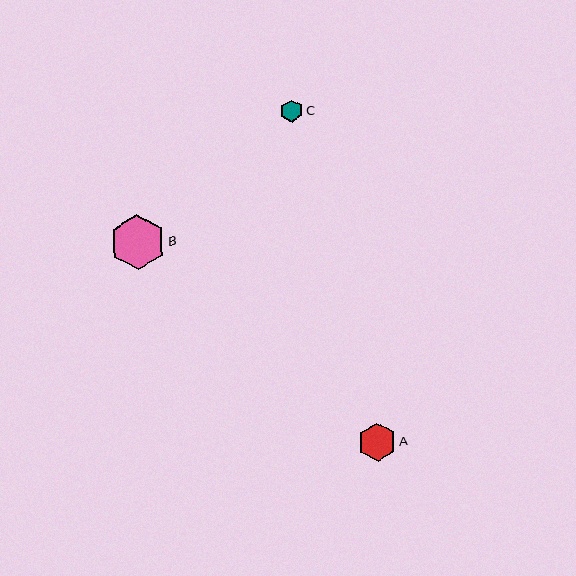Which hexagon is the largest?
Hexagon B is the largest with a size of approximately 55 pixels.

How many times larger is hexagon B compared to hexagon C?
Hexagon B is approximately 2.5 times the size of hexagon C.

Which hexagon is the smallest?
Hexagon C is the smallest with a size of approximately 22 pixels.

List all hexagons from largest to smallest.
From largest to smallest: B, A, C.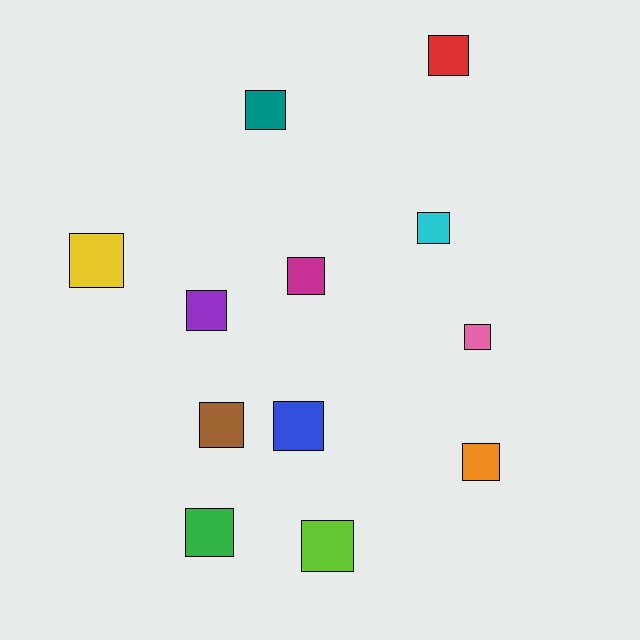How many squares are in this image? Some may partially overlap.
There are 12 squares.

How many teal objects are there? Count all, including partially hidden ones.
There is 1 teal object.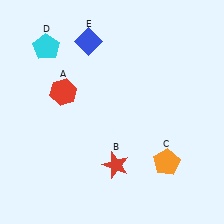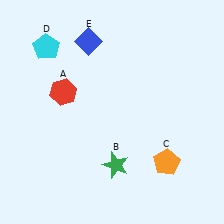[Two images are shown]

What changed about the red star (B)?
In Image 1, B is red. In Image 2, it changed to green.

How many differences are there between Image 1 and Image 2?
There is 1 difference between the two images.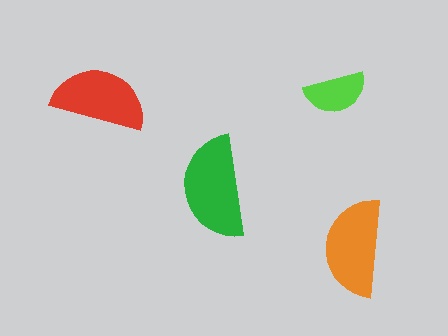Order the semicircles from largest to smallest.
the green one, the orange one, the red one, the lime one.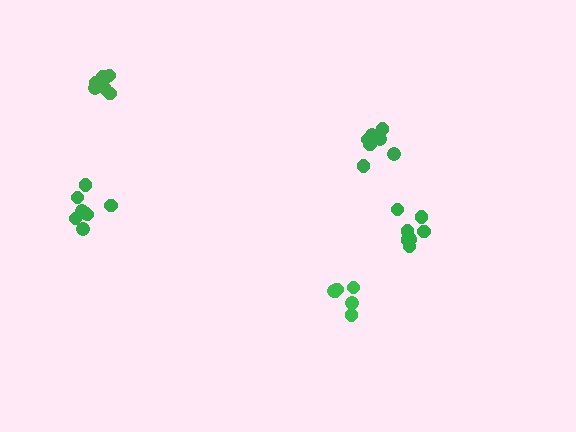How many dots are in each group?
Group 1: 7 dots, Group 2: 8 dots, Group 3: 8 dots, Group 4: 6 dots, Group 5: 7 dots (36 total).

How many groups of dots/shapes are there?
There are 5 groups.